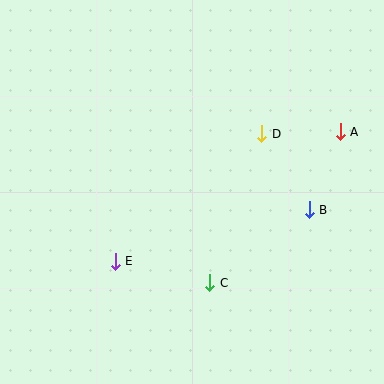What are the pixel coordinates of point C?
Point C is at (210, 283).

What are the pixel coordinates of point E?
Point E is at (115, 261).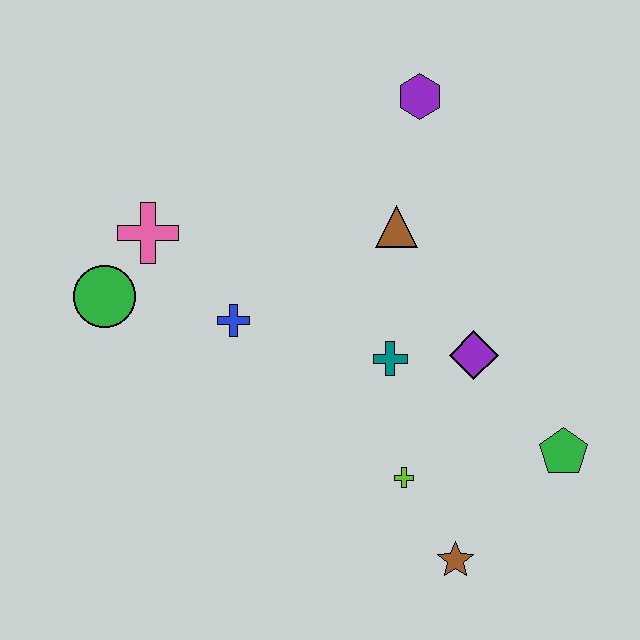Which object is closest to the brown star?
The lime cross is closest to the brown star.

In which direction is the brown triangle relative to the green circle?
The brown triangle is to the right of the green circle.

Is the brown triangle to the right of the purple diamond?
No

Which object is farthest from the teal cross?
The green circle is farthest from the teal cross.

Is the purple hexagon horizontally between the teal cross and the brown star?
Yes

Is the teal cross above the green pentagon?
Yes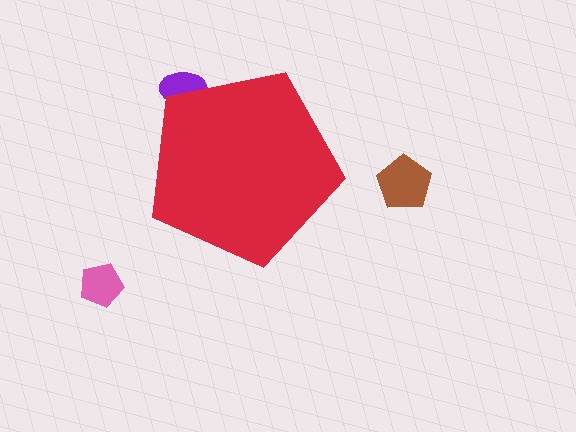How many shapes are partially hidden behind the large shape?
1 shape is partially hidden.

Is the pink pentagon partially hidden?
No, the pink pentagon is fully visible.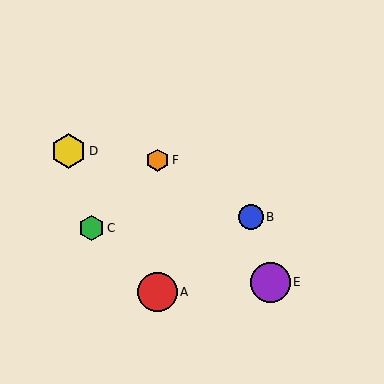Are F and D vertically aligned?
No, F is at x≈158 and D is at x≈68.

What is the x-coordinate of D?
Object D is at x≈68.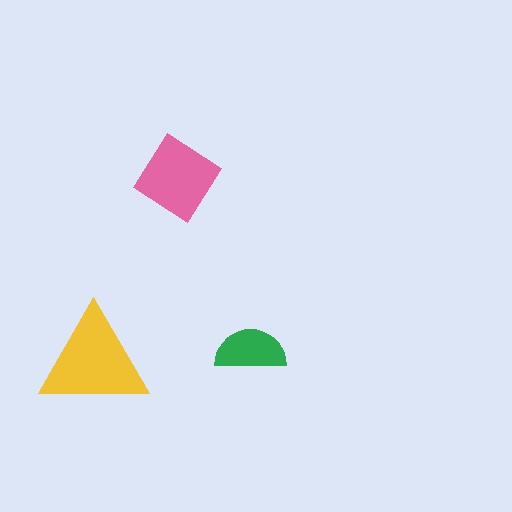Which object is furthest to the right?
The green semicircle is rightmost.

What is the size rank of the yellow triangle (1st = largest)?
1st.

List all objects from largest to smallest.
The yellow triangle, the pink diamond, the green semicircle.